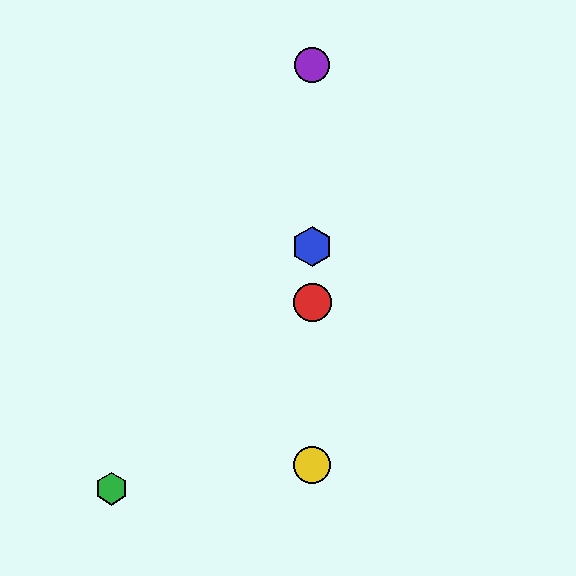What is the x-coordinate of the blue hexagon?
The blue hexagon is at x≈312.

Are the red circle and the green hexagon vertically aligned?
No, the red circle is at x≈312 and the green hexagon is at x≈112.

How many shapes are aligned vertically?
4 shapes (the red circle, the blue hexagon, the yellow circle, the purple circle) are aligned vertically.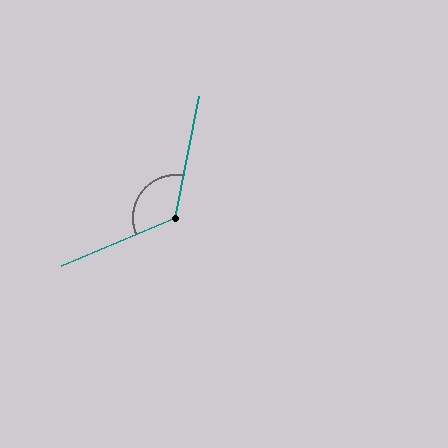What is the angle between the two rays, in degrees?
Approximately 124 degrees.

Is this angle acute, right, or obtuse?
It is obtuse.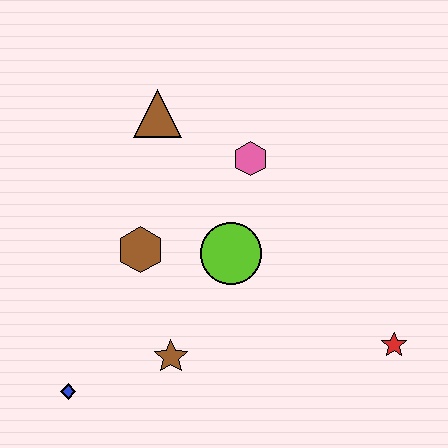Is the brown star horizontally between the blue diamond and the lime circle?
Yes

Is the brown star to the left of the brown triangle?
No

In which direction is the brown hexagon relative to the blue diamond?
The brown hexagon is above the blue diamond.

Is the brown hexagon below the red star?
No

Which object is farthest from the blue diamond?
The red star is farthest from the blue diamond.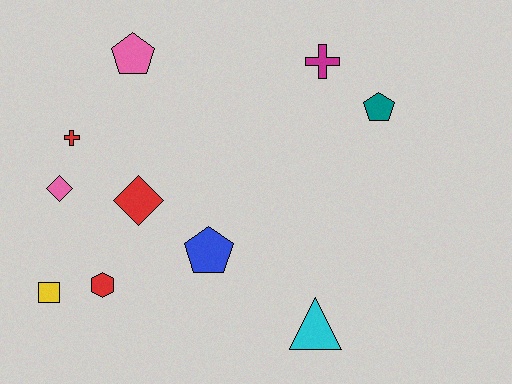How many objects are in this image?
There are 10 objects.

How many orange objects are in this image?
There are no orange objects.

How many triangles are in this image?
There is 1 triangle.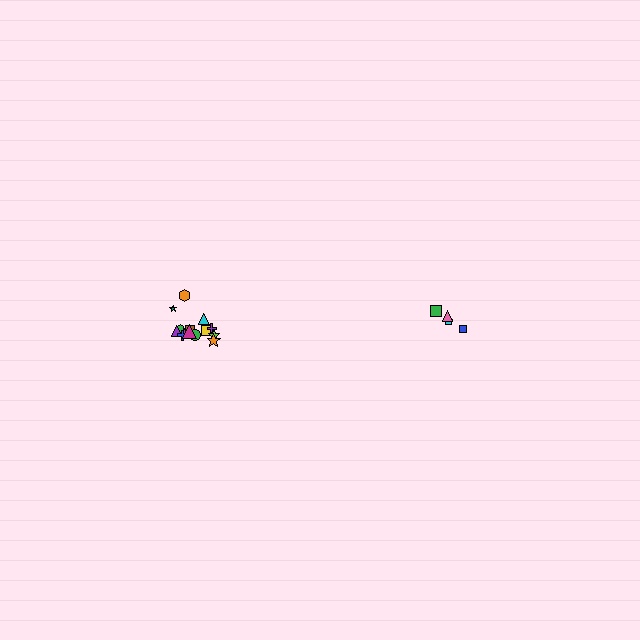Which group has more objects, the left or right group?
The left group.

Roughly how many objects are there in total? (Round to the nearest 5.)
Roughly 20 objects in total.